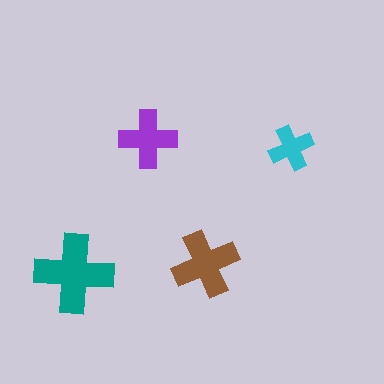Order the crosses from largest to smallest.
the teal one, the brown one, the purple one, the cyan one.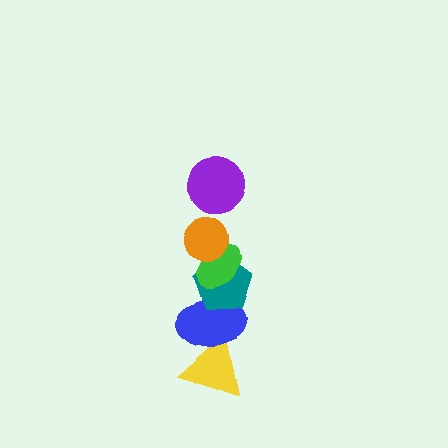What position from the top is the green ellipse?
The green ellipse is 3rd from the top.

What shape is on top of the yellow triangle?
The blue ellipse is on top of the yellow triangle.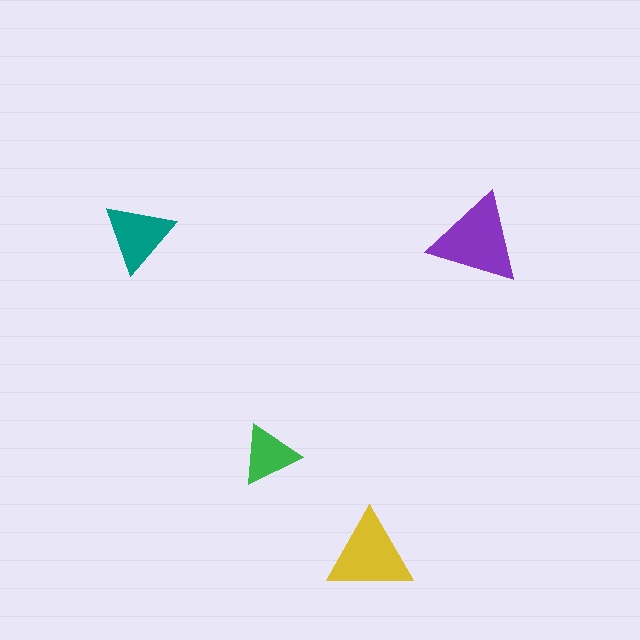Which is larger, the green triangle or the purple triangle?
The purple one.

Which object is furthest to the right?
The purple triangle is rightmost.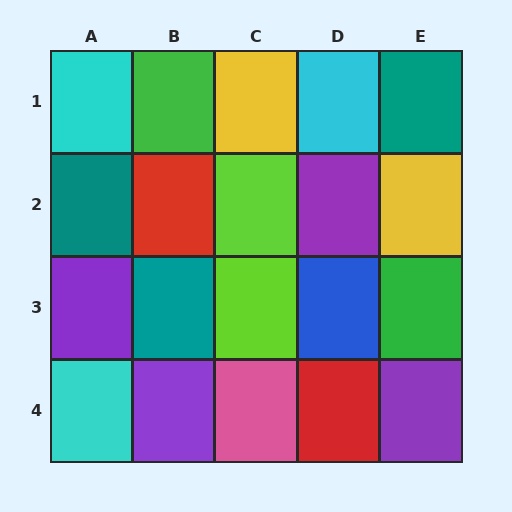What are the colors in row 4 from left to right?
Cyan, purple, pink, red, purple.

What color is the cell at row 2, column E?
Yellow.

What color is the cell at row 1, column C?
Yellow.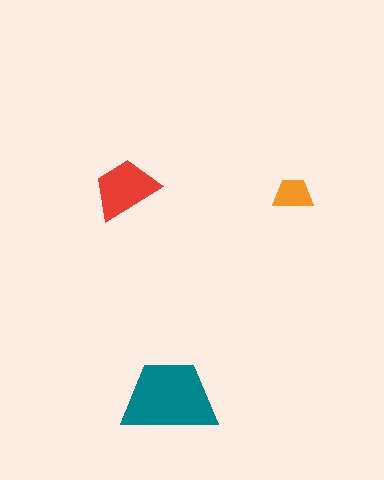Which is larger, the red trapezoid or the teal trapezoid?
The teal one.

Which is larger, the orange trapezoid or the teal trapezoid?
The teal one.